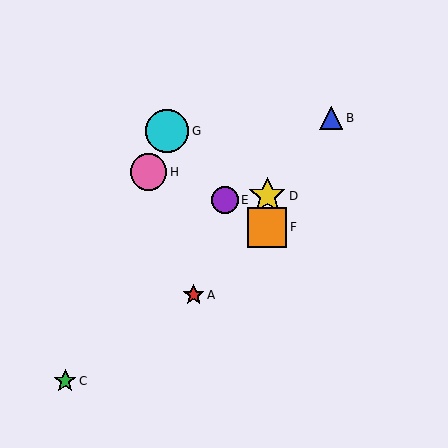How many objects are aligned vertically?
2 objects (D, F) are aligned vertically.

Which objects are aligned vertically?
Objects D, F are aligned vertically.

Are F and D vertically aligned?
Yes, both are at x≈267.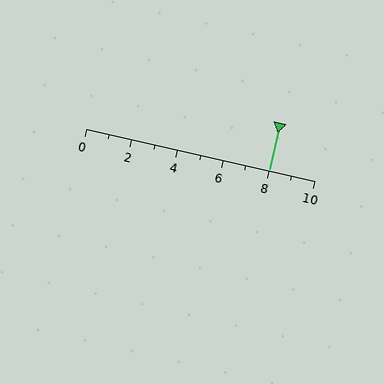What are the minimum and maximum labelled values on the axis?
The axis runs from 0 to 10.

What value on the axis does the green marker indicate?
The marker indicates approximately 8.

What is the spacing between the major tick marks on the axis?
The major ticks are spaced 2 apart.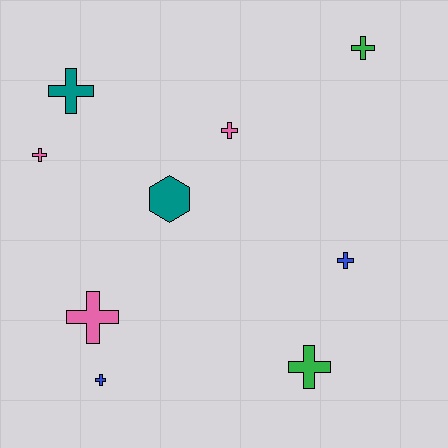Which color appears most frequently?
Pink, with 3 objects.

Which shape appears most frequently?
Cross, with 8 objects.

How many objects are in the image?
There are 9 objects.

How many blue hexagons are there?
There are no blue hexagons.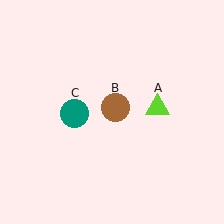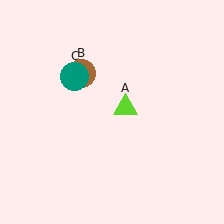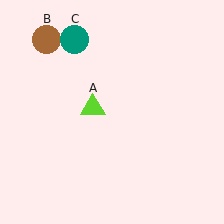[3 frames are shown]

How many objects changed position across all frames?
3 objects changed position: lime triangle (object A), brown circle (object B), teal circle (object C).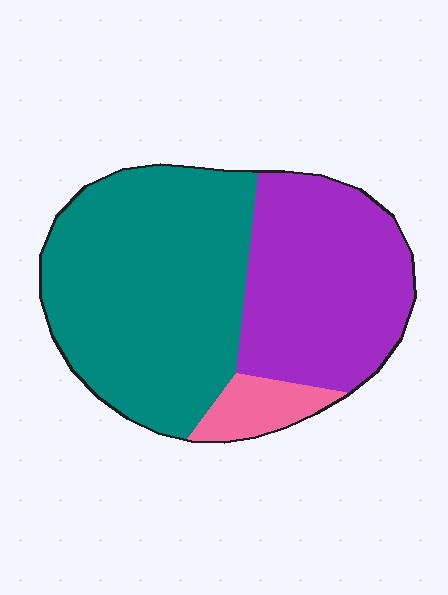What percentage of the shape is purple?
Purple takes up about three eighths (3/8) of the shape.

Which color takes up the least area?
Pink, at roughly 10%.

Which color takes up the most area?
Teal, at roughly 55%.